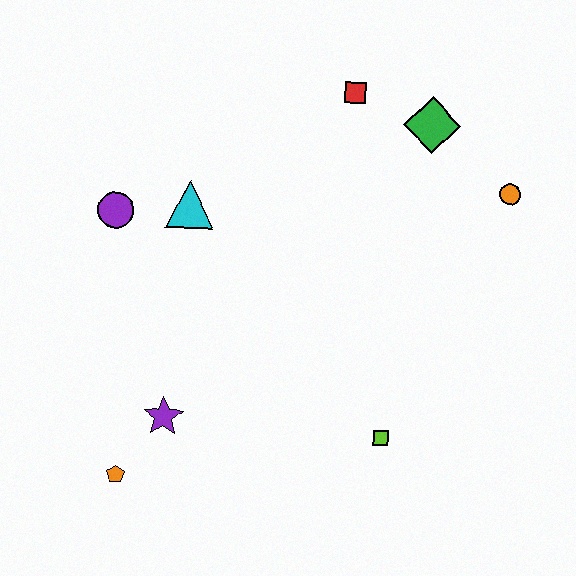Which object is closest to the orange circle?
The green diamond is closest to the orange circle.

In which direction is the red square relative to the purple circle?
The red square is to the right of the purple circle.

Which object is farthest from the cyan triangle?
The orange circle is farthest from the cyan triangle.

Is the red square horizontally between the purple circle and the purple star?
No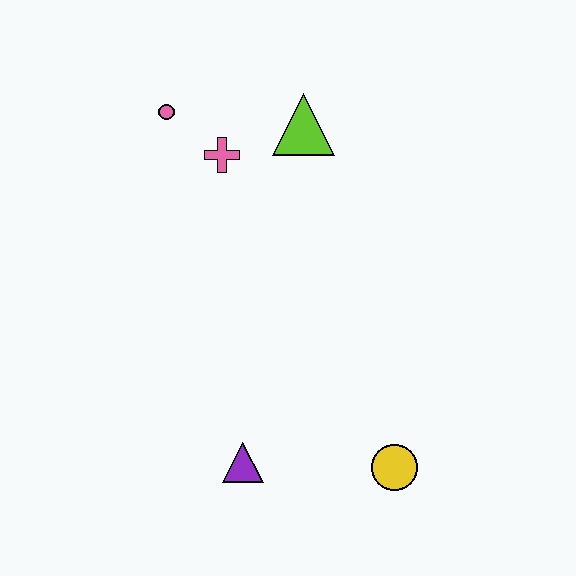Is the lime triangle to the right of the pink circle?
Yes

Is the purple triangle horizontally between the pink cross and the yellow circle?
Yes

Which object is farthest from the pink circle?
The yellow circle is farthest from the pink circle.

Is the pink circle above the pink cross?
Yes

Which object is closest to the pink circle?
The pink cross is closest to the pink circle.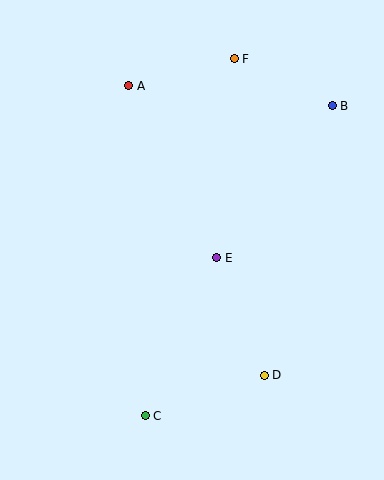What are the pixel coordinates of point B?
Point B is at (332, 106).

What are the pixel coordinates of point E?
Point E is at (217, 258).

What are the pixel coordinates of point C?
Point C is at (145, 416).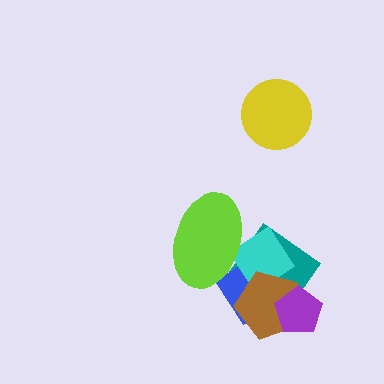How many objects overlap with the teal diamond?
5 objects overlap with the teal diamond.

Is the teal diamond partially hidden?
Yes, it is partially covered by another shape.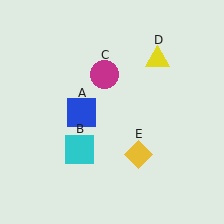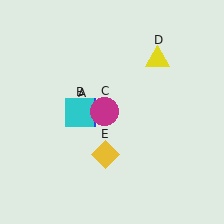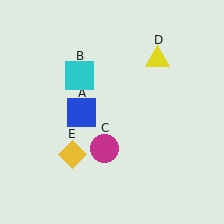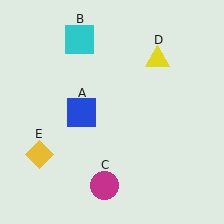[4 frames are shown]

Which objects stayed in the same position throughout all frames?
Blue square (object A) and yellow triangle (object D) remained stationary.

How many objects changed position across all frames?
3 objects changed position: cyan square (object B), magenta circle (object C), yellow diamond (object E).